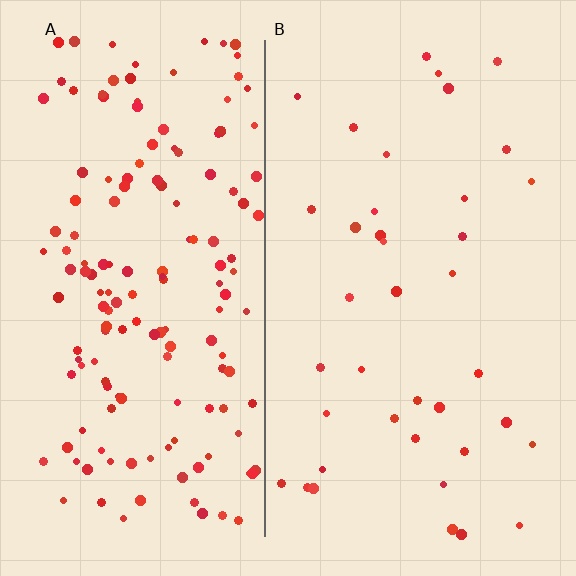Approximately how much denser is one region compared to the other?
Approximately 4.1× — region A over region B.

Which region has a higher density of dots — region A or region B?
A (the left).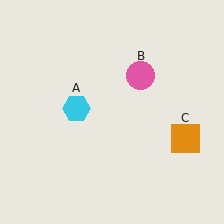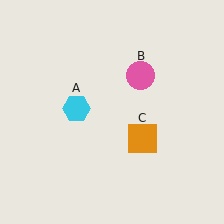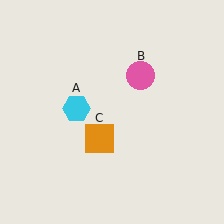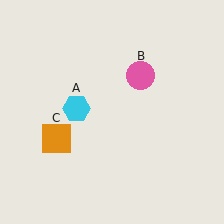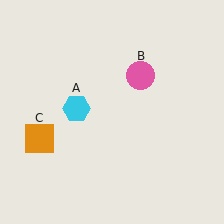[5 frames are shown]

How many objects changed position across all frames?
1 object changed position: orange square (object C).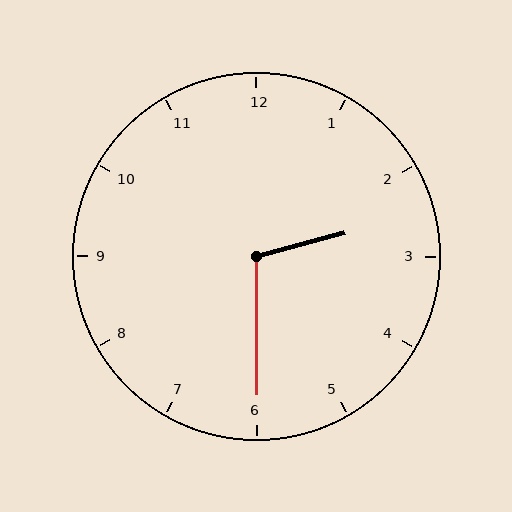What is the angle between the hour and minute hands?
Approximately 105 degrees.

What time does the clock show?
2:30.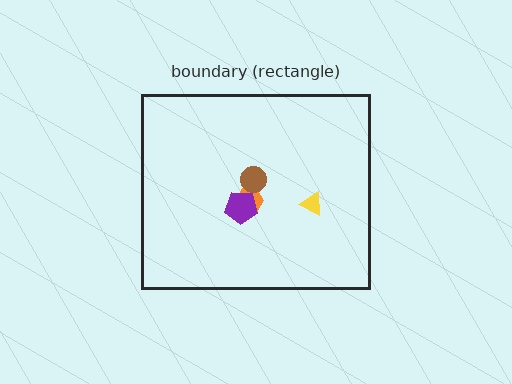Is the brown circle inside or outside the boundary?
Inside.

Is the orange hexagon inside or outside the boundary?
Inside.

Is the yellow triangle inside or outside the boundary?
Inside.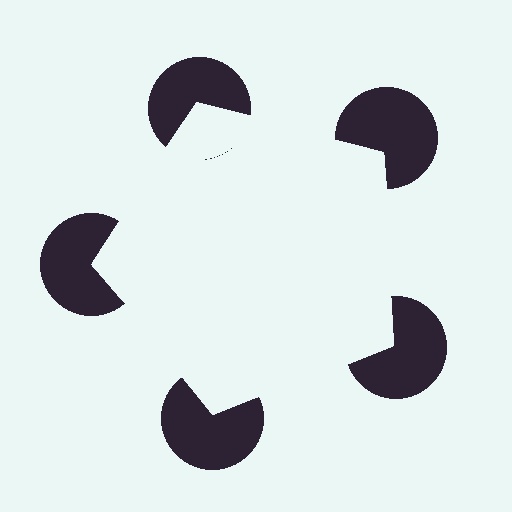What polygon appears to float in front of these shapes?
An illusory pentagon — its edges are inferred from the aligned wedge cuts in the pac-man discs, not physically drawn.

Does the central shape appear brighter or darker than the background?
It typically appears slightly brighter than the background, even though no actual brightness change is drawn.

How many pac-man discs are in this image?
There are 5 — one at each vertex of the illusory pentagon.